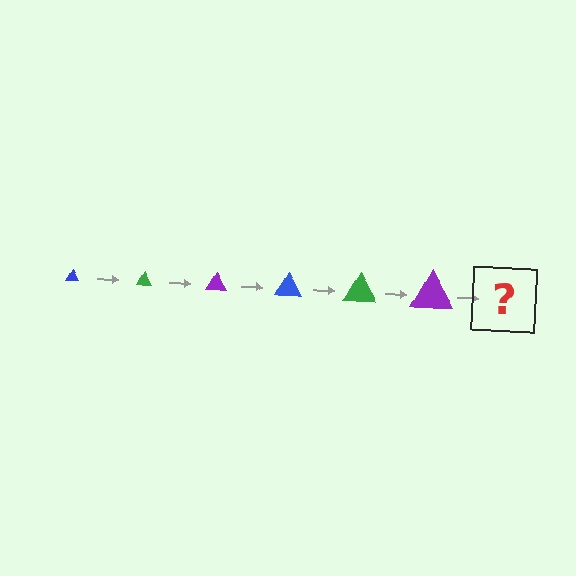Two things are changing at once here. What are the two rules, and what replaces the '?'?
The two rules are that the triangle grows larger each step and the color cycles through blue, green, and purple. The '?' should be a blue triangle, larger than the previous one.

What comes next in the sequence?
The next element should be a blue triangle, larger than the previous one.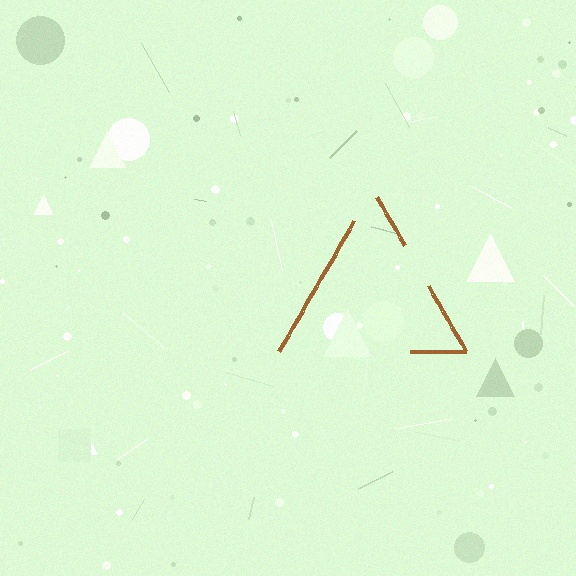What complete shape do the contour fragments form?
The contour fragments form a triangle.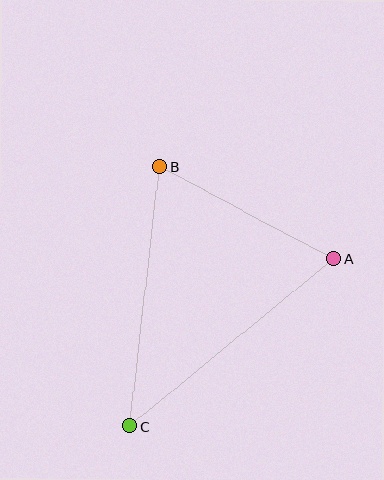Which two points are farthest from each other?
Points A and C are farthest from each other.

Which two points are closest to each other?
Points A and B are closest to each other.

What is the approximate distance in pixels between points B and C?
The distance between B and C is approximately 261 pixels.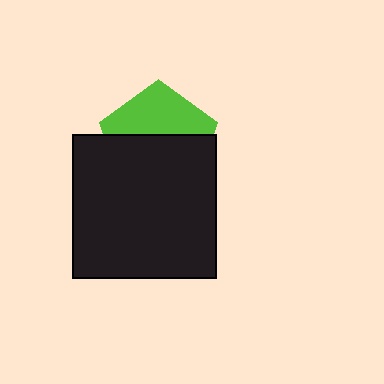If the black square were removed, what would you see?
You would see the complete lime pentagon.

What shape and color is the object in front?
The object in front is a black square.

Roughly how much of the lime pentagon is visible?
A small part of it is visible (roughly 42%).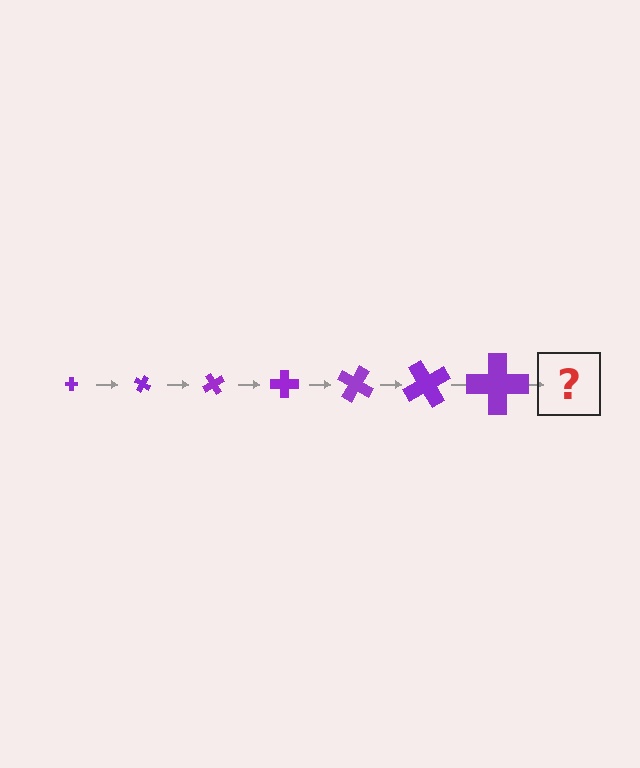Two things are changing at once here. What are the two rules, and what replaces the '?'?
The two rules are that the cross grows larger each step and it rotates 30 degrees each step. The '?' should be a cross, larger than the previous one and rotated 210 degrees from the start.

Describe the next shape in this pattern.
It should be a cross, larger than the previous one and rotated 210 degrees from the start.